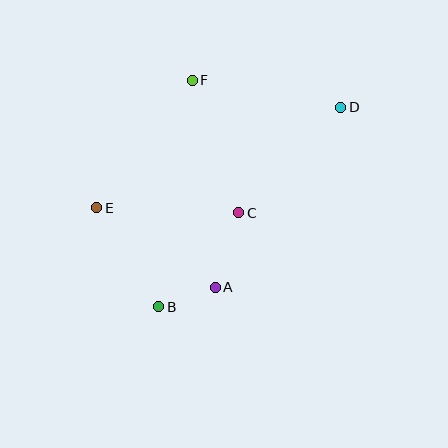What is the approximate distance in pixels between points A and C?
The distance between A and C is approximately 78 pixels.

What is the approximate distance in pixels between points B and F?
The distance between B and F is approximately 229 pixels.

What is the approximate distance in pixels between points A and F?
The distance between A and F is approximately 208 pixels.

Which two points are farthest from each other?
Points B and D are farthest from each other.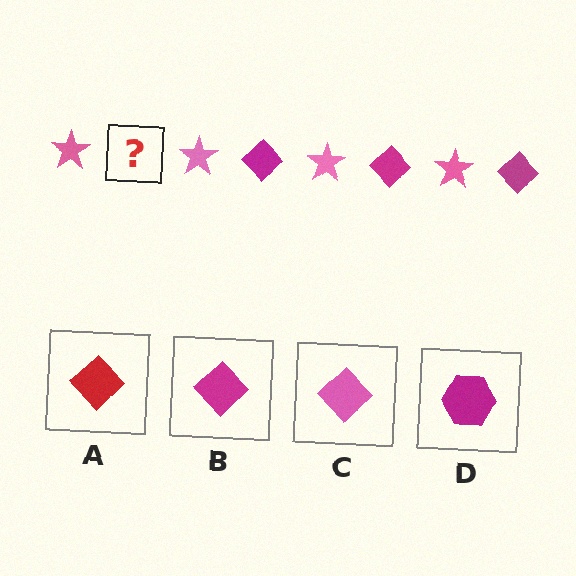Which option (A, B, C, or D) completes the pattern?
B.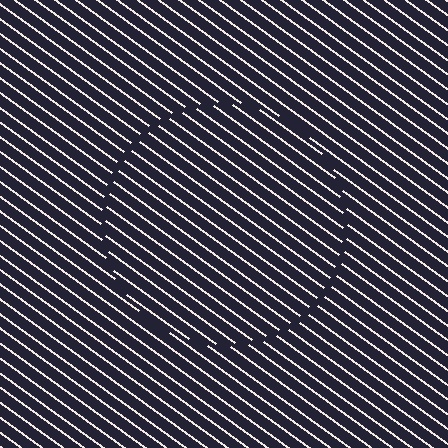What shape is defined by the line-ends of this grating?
An illusory circle. The interior of the shape contains the same grating, shifted by half a period — the contour is defined by the phase discontinuity where line-ends from the inner and outer gratings abut.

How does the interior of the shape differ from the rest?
The interior of the shape contains the same grating, shifted by half a period — the contour is defined by the phase discontinuity where line-ends from the inner and outer gratings abut.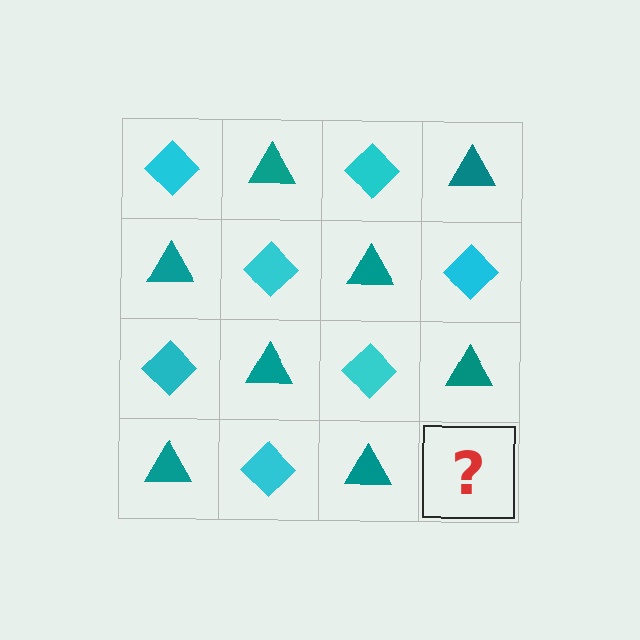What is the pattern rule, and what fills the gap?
The rule is that it alternates cyan diamond and teal triangle in a checkerboard pattern. The gap should be filled with a cyan diamond.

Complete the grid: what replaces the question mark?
The question mark should be replaced with a cyan diamond.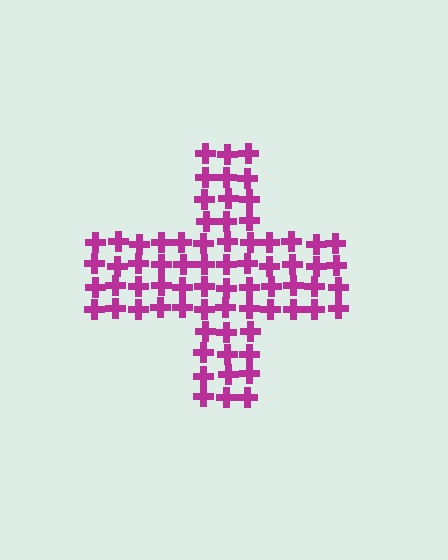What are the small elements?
The small elements are crosses.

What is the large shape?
The large shape is a cross.